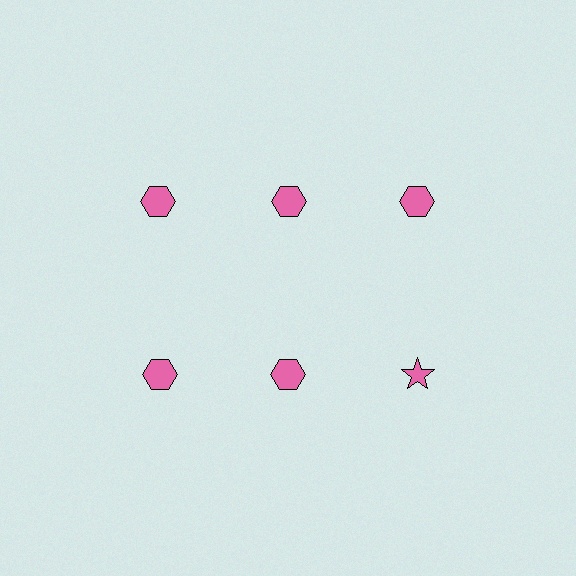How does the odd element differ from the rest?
It has a different shape: star instead of hexagon.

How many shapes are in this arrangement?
There are 6 shapes arranged in a grid pattern.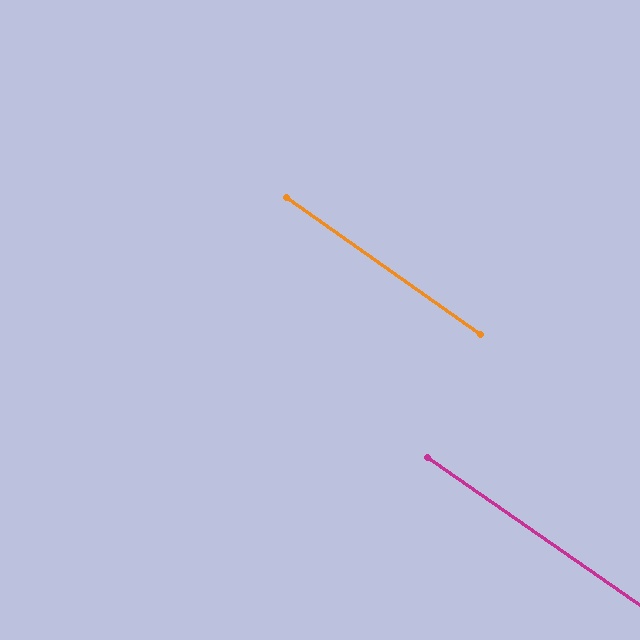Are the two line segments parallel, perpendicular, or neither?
Parallel — their directions differ by only 0.2°.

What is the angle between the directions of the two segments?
Approximately 0 degrees.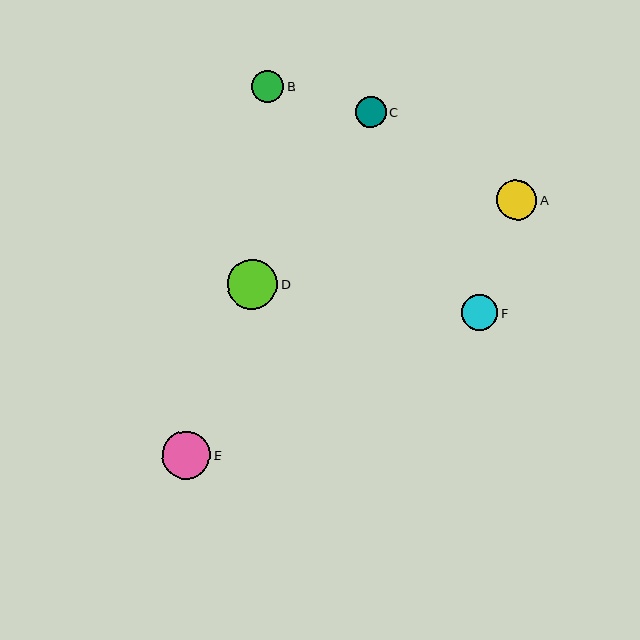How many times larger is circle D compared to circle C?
Circle D is approximately 1.6 times the size of circle C.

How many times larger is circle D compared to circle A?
Circle D is approximately 1.3 times the size of circle A.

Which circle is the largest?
Circle D is the largest with a size of approximately 50 pixels.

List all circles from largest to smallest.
From largest to smallest: D, E, A, F, B, C.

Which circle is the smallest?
Circle C is the smallest with a size of approximately 31 pixels.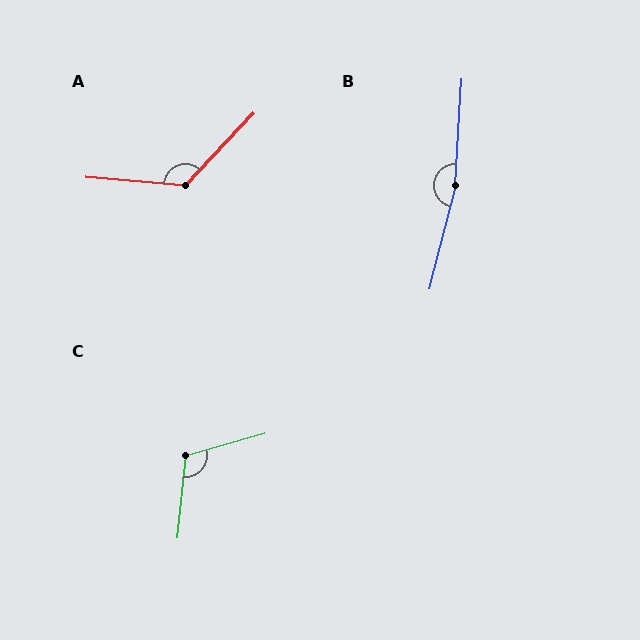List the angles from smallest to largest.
C (112°), A (129°), B (169°).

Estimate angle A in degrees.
Approximately 129 degrees.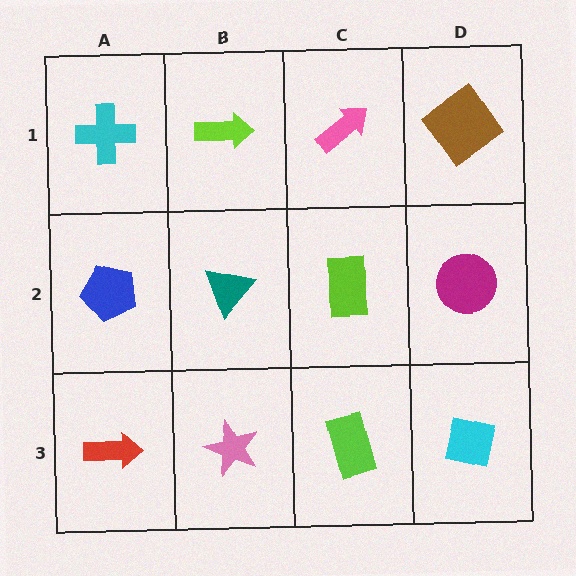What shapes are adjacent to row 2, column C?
A pink arrow (row 1, column C), a lime rectangle (row 3, column C), a teal triangle (row 2, column B), a magenta circle (row 2, column D).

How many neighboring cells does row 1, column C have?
3.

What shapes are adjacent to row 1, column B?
A teal triangle (row 2, column B), a cyan cross (row 1, column A), a pink arrow (row 1, column C).